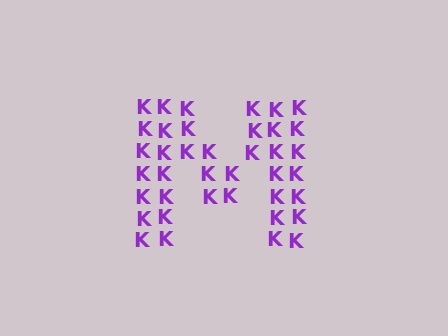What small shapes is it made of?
It is made of small letter K's.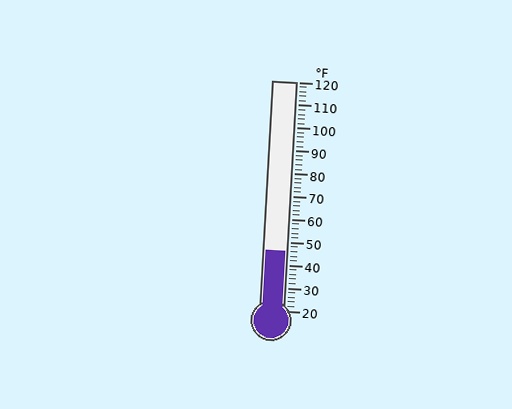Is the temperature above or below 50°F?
The temperature is below 50°F.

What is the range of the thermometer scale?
The thermometer scale ranges from 20°F to 120°F.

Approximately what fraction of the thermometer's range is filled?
The thermometer is filled to approximately 25% of its range.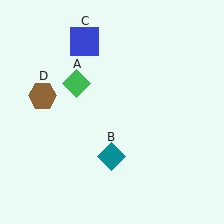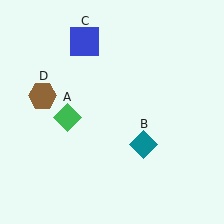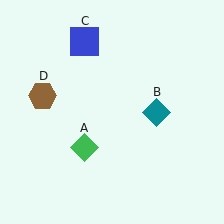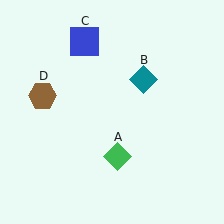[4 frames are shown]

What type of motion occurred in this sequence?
The green diamond (object A), teal diamond (object B) rotated counterclockwise around the center of the scene.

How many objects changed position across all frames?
2 objects changed position: green diamond (object A), teal diamond (object B).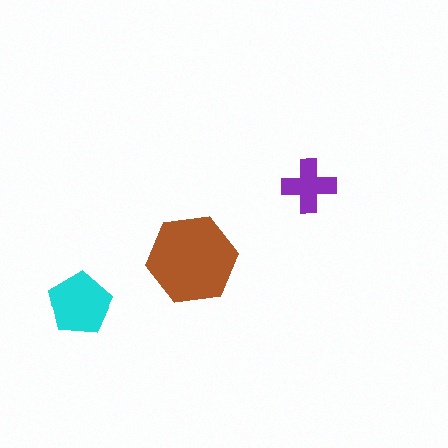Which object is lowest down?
The cyan pentagon is bottommost.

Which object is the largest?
The brown hexagon.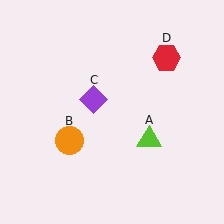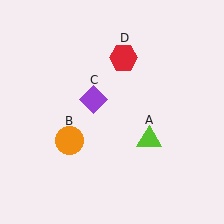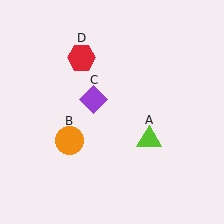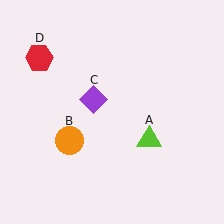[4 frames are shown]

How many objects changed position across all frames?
1 object changed position: red hexagon (object D).